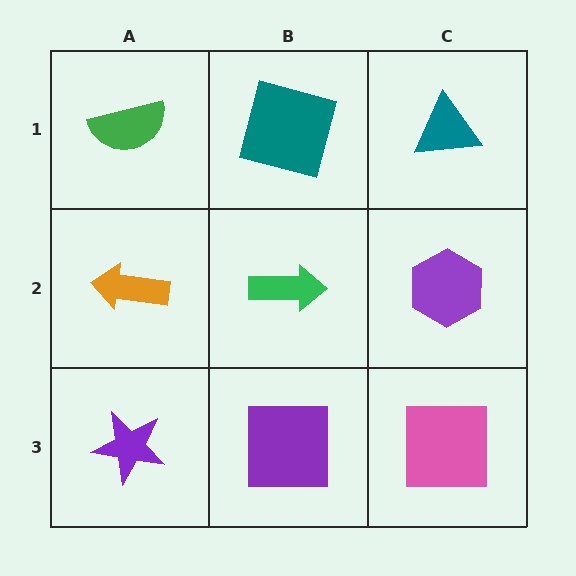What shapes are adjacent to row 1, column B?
A green arrow (row 2, column B), a green semicircle (row 1, column A), a teal triangle (row 1, column C).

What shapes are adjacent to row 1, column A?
An orange arrow (row 2, column A), a teal square (row 1, column B).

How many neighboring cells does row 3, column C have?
2.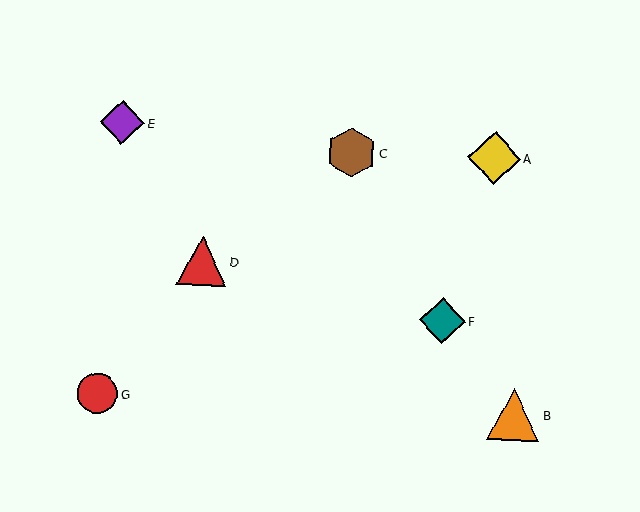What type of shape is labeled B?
Shape B is an orange triangle.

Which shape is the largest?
The yellow diamond (labeled A) is the largest.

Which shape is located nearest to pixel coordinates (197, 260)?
The red triangle (labeled D) at (202, 261) is nearest to that location.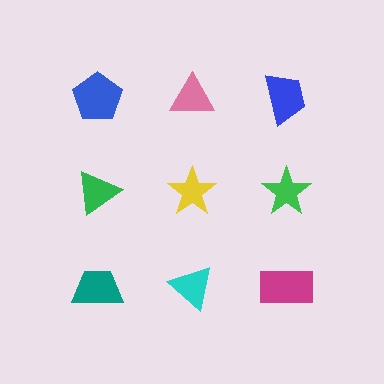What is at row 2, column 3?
A green star.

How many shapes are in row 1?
3 shapes.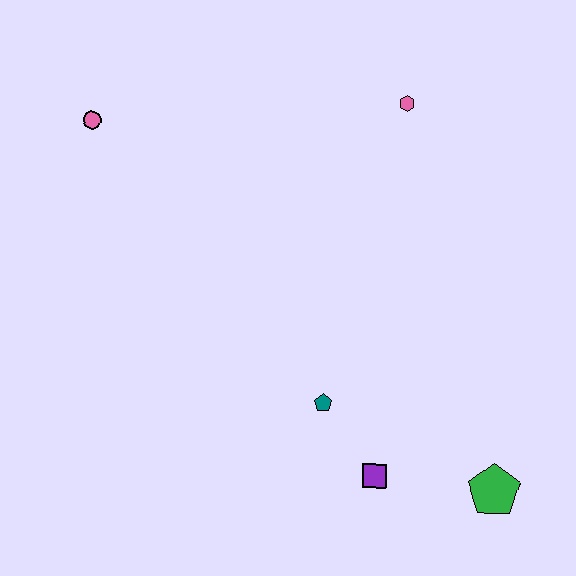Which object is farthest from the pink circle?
The green pentagon is farthest from the pink circle.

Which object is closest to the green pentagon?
The purple square is closest to the green pentagon.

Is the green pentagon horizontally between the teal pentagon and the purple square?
No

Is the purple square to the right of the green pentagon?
No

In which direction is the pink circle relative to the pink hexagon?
The pink circle is to the left of the pink hexagon.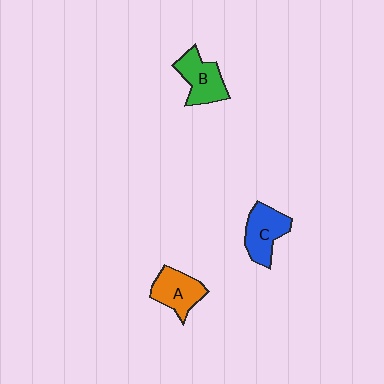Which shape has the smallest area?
Shape A (orange).